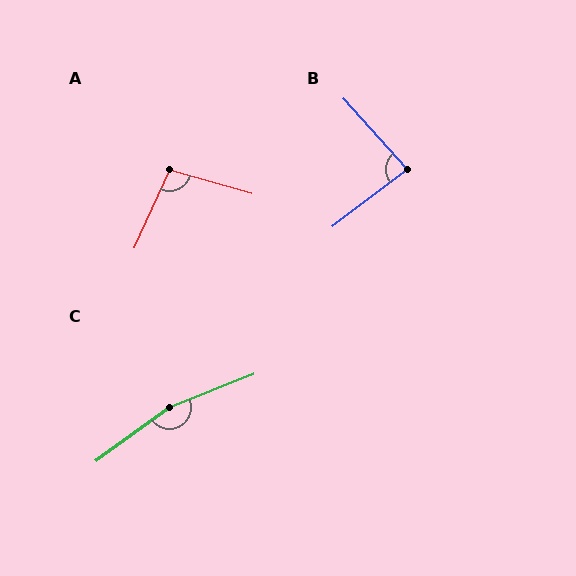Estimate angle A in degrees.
Approximately 98 degrees.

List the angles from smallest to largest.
B (86°), A (98°), C (166°).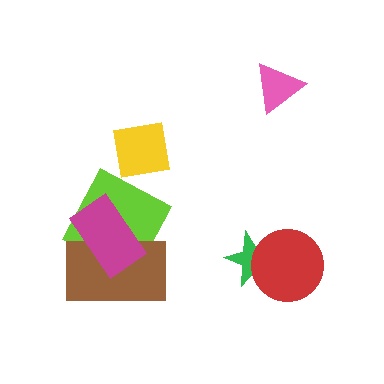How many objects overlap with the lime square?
2 objects overlap with the lime square.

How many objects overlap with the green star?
1 object overlaps with the green star.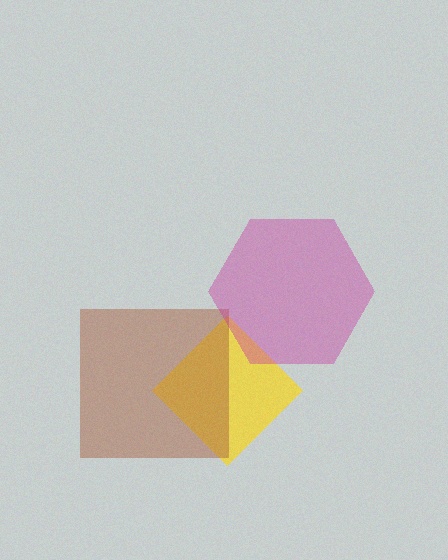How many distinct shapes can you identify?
There are 3 distinct shapes: a yellow diamond, a brown square, a magenta hexagon.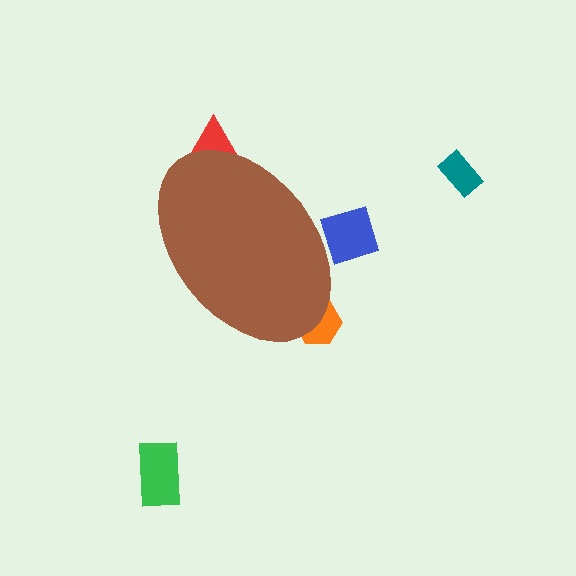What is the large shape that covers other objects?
A brown ellipse.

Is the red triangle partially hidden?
Yes, the red triangle is partially hidden behind the brown ellipse.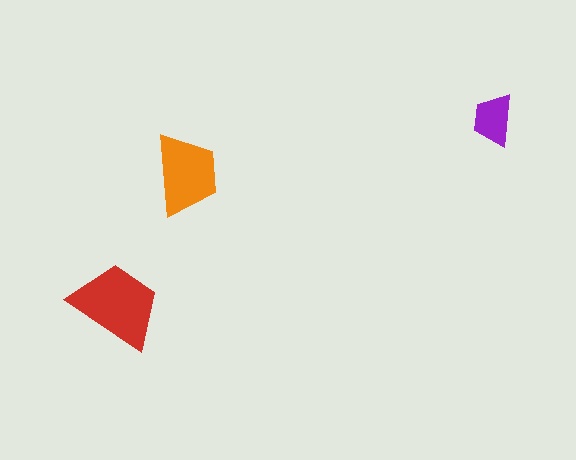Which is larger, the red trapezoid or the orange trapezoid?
The red one.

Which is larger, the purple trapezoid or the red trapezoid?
The red one.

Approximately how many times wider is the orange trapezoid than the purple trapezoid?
About 1.5 times wider.